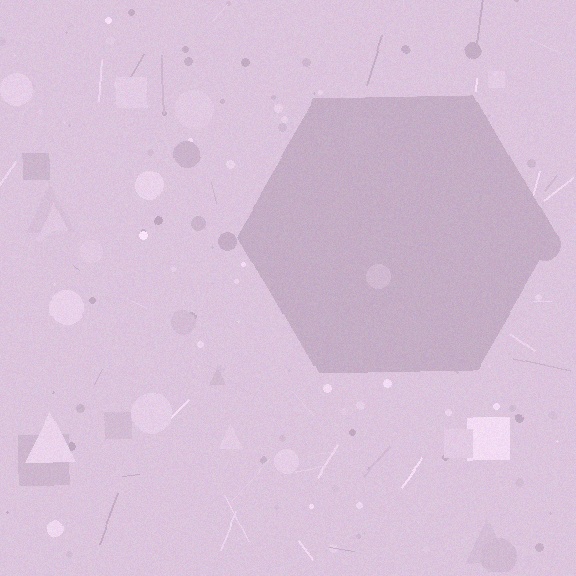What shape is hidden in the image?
A hexagon is hidden in the image.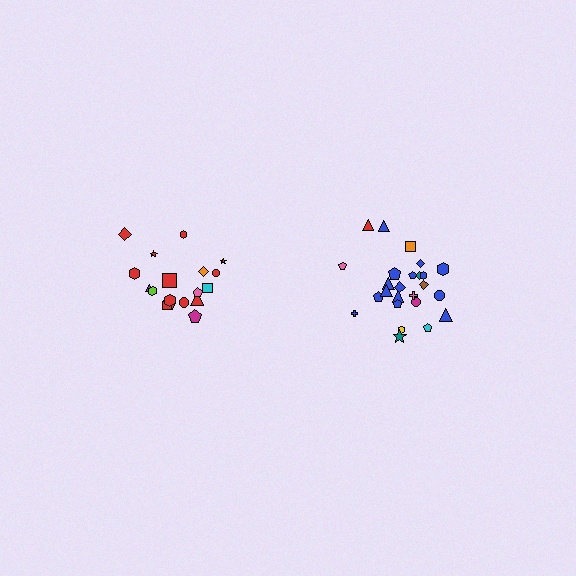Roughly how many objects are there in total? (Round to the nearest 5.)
Roughly 45 objects in total.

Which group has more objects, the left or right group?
The right group.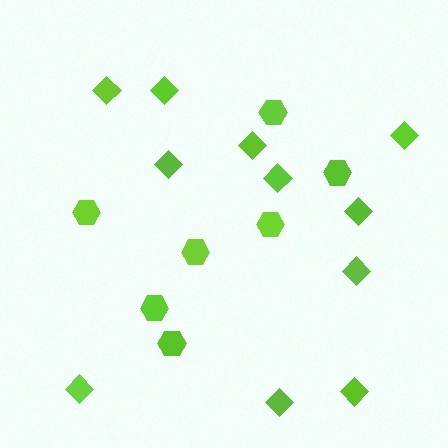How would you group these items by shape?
There are 2 groups: one group of hexagons (7) and one group of diamonds (11).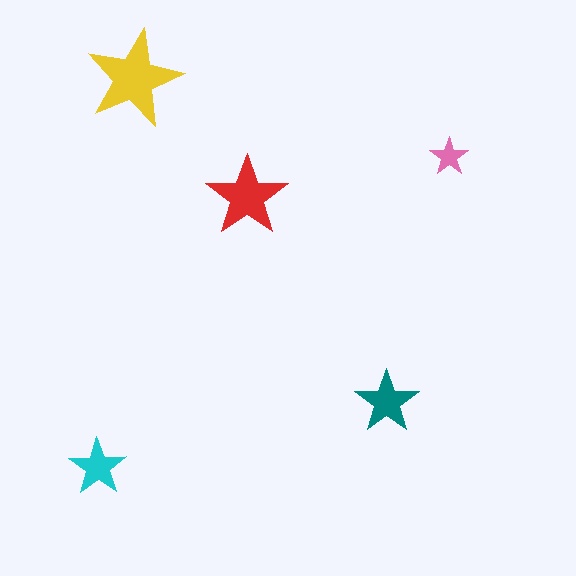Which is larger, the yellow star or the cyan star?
The yellow one.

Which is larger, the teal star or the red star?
The red one.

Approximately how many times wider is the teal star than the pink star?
About 1.5 times wider.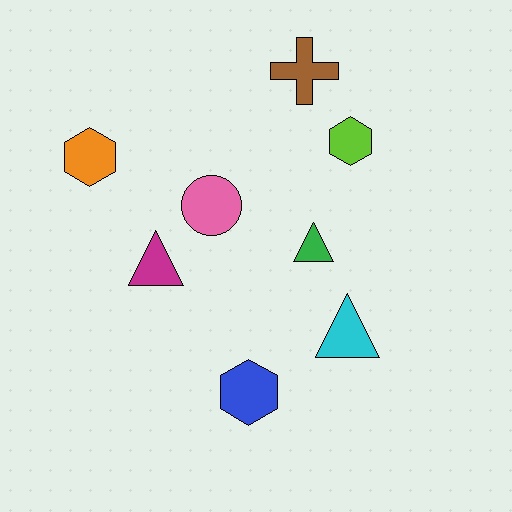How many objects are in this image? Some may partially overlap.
There are 8 objects.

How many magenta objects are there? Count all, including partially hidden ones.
There is 1 magenta object.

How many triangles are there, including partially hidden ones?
There are 3 triangles.